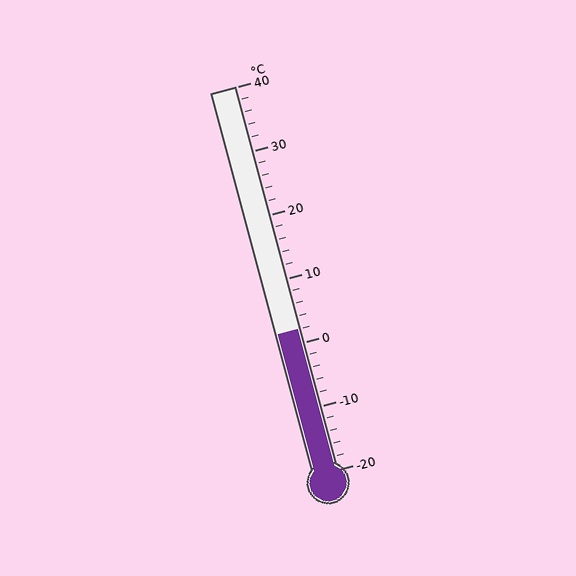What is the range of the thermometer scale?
The thermometer scale ranges from -20°C to 40°C.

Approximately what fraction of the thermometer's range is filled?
The thermometer is filled to approximately 35% of its range.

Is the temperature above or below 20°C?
The temperature is below 20°C.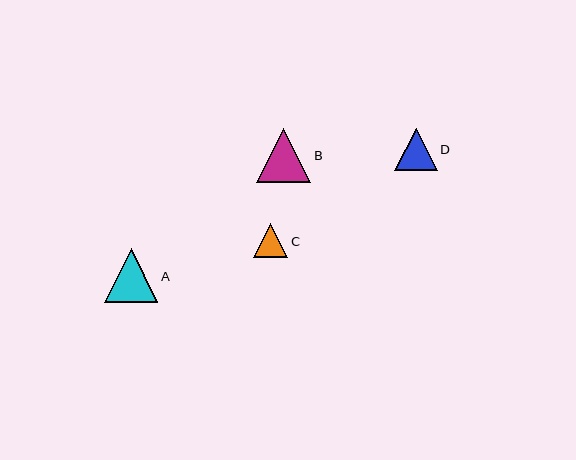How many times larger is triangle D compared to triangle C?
Triangle D is approximately 1.2 times the size of triangle C.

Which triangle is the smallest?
Triangle C is the smallest with a size of approximately 34 pixels.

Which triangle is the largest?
Triangle B is the largest with a size of approximately 54 pixels.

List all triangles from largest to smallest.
From largest to smallest: B, A, D, C.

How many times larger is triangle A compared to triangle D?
Triangle A is approximately 1.3 times the size of triangle D.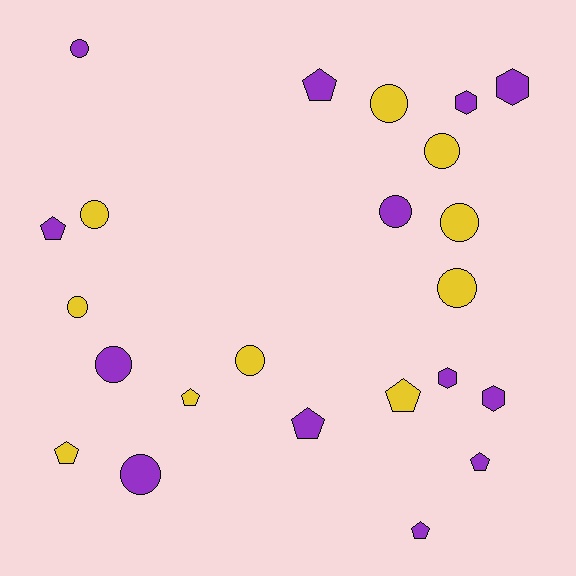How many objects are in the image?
There are 23 objects.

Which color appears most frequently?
Purple, with 13 objects.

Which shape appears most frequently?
Circle, with 11 objects.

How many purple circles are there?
There are 4 purple circles.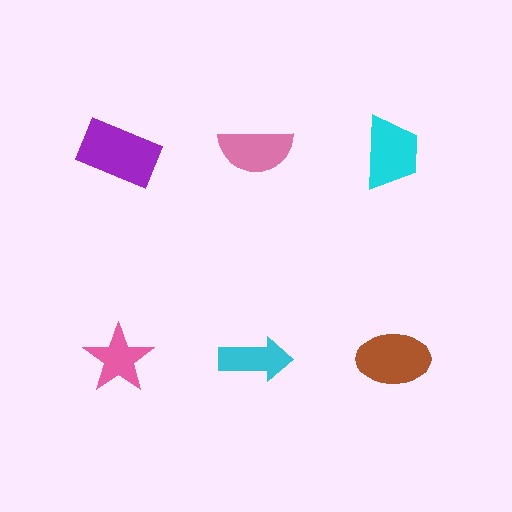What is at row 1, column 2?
A pink semicircle.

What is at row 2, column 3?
A brown ellipse.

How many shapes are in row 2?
3 shapes.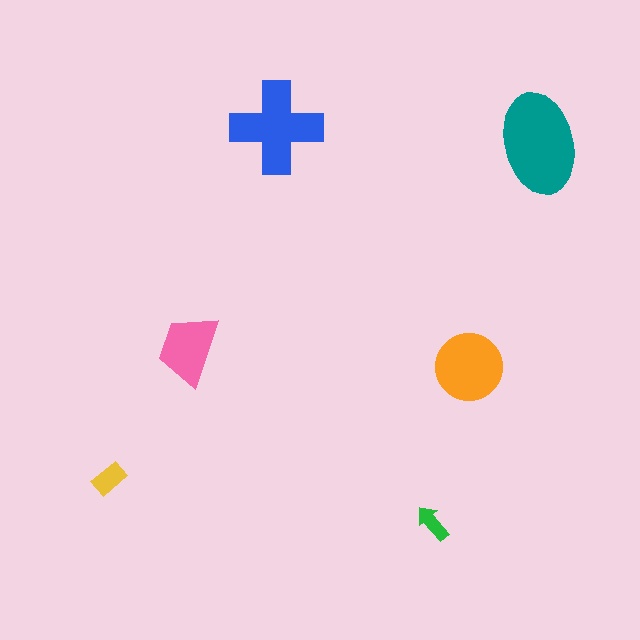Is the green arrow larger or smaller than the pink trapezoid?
Smaller.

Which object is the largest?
The teal ellipse.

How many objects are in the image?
There are 6 objects in the image.